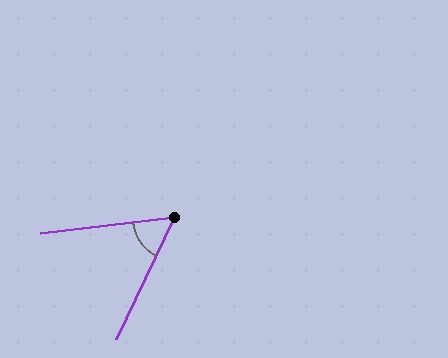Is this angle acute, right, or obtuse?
It is acute.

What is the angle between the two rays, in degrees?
Approximately 58 degrees.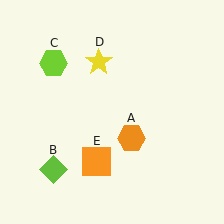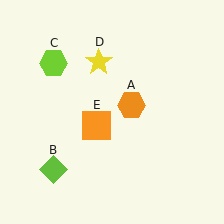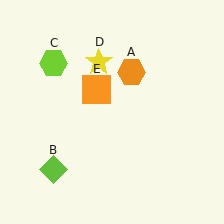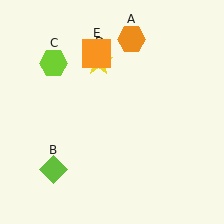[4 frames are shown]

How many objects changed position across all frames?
2 objects changed position: orange hexagon (object A), orange square (object E).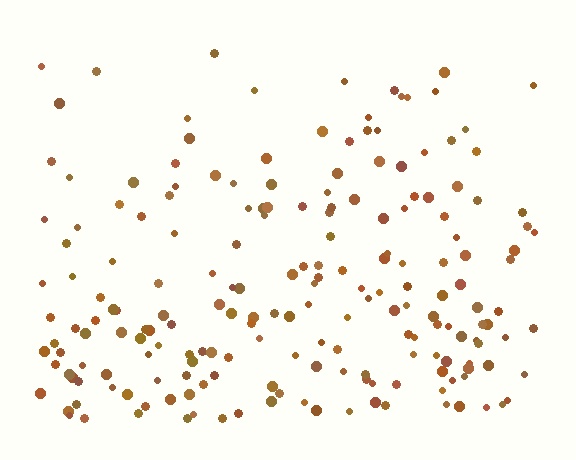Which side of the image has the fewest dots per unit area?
The top.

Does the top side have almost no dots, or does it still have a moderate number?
Still a moderate number, just noticeably fewer than the bottom.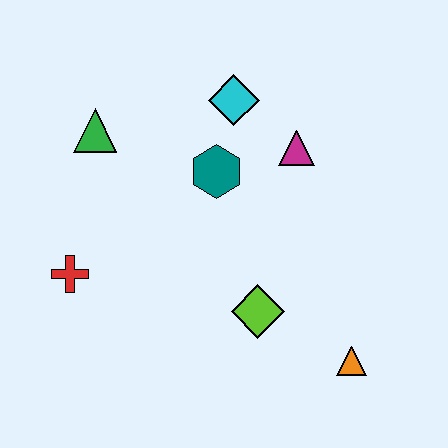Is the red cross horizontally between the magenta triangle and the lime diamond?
No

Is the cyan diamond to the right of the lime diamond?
No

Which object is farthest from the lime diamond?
The green triangle is farthest from the lime diamond.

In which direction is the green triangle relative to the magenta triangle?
The green triangle is to the left of the magenta triangle.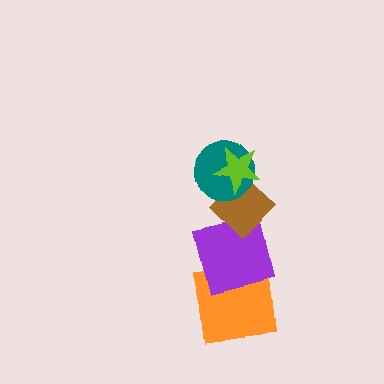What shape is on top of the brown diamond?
The teal circle is on top of the brown diamond.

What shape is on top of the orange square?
The purple square is on top of the orange square.